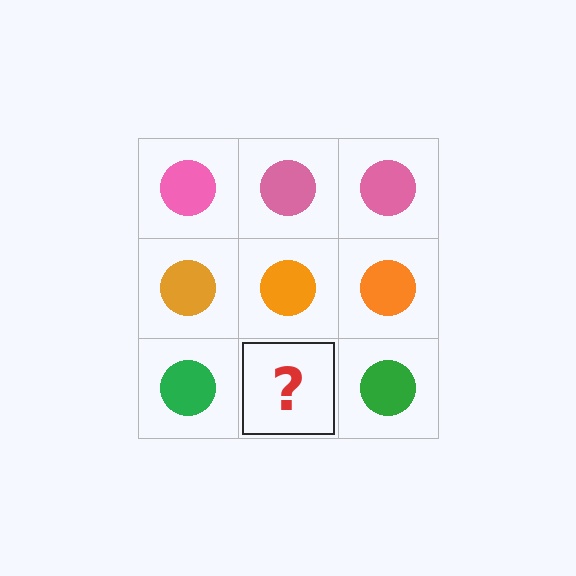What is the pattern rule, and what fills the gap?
The rule is that each row has a consistent color. The gap should be filled with a green circle.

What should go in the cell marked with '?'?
The missing cell should contain a green circle.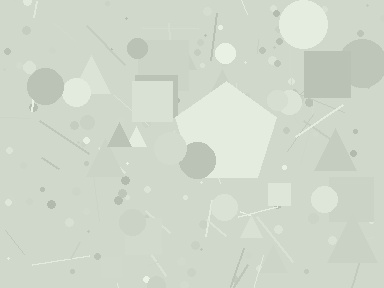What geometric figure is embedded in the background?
A pentagon is embedded in the background.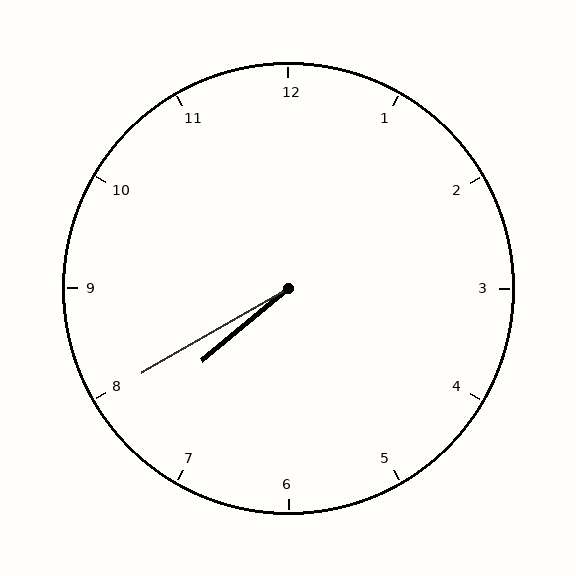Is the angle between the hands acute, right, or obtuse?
It is acute.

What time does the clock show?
7:40.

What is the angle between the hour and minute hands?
Approximately 10 degrees.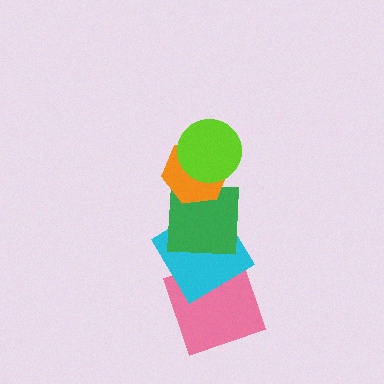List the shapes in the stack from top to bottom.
From top to bottom: the lime circle, the orange hexagon, the green square, the cyan diamond, the pink square.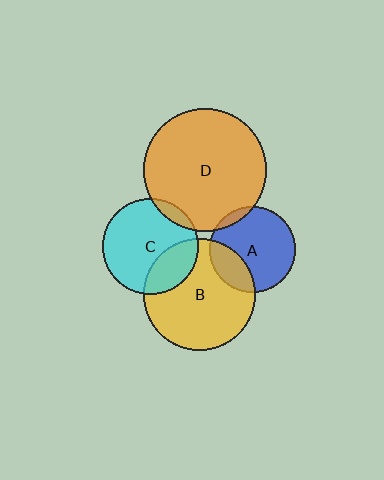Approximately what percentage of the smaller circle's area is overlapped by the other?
Approximately 25%.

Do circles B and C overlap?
Yes.